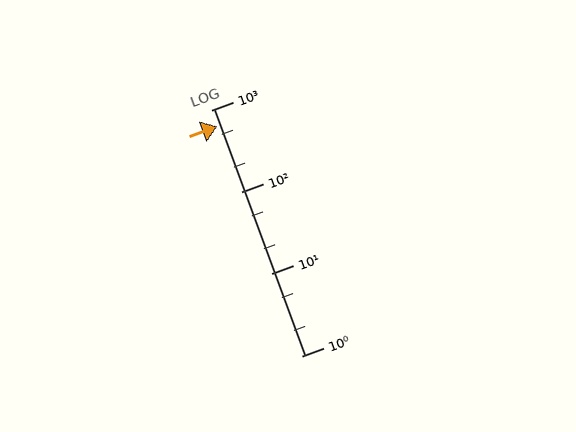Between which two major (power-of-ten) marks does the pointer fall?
The pointer is between 100 and 1000.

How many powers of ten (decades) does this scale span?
The scale spans 3 decades, from 1 to 1000.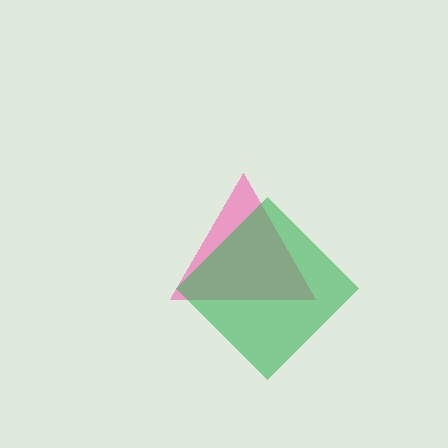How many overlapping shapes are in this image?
There are 2 overlapping shapes in the image.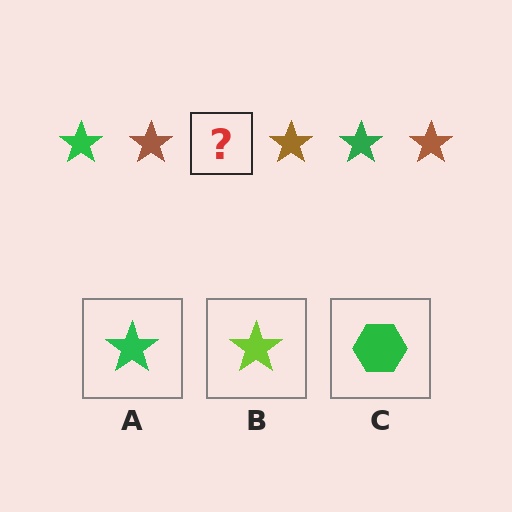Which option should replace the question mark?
Option A.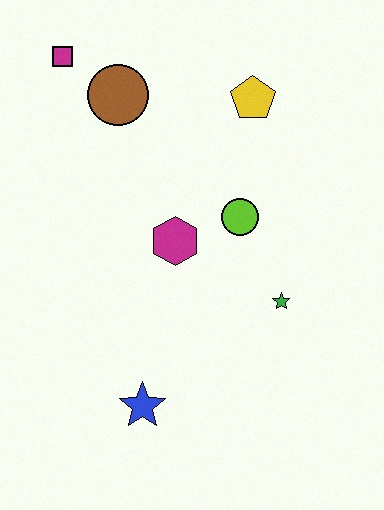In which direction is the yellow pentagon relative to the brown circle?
The yellow pentagon is to the right of the brown circle.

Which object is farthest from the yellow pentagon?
The blue star is farthest from the yellow pentagon.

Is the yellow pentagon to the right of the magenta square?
Yes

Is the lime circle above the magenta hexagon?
Yes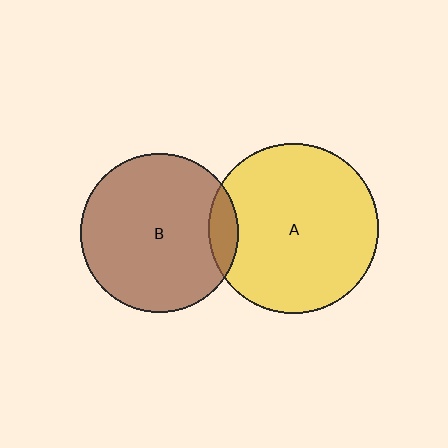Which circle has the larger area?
Circle A (yellow).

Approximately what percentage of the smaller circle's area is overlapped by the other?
Approximately 10%.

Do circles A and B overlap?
Yes.